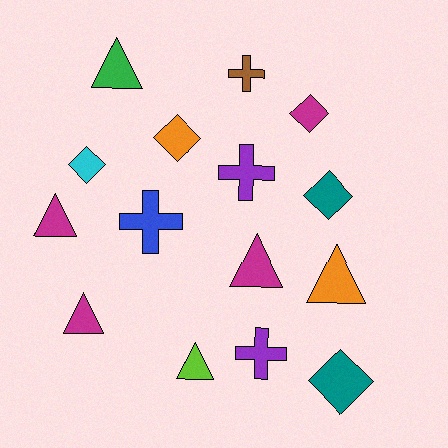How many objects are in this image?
There are 15 objects.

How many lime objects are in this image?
There is 1 lime object.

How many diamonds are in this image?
There are 5 diamonds.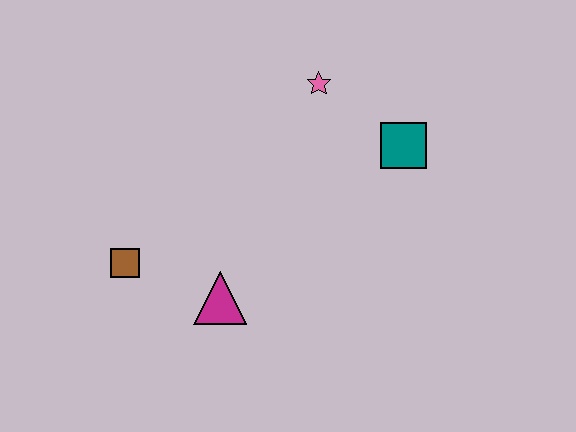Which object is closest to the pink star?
The teal square is closest to the pink star.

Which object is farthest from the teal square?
The brown square is farthest from the teal square.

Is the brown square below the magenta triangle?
No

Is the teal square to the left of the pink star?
No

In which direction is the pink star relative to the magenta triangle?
The pink star is above the magenta triangle.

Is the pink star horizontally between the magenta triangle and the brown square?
No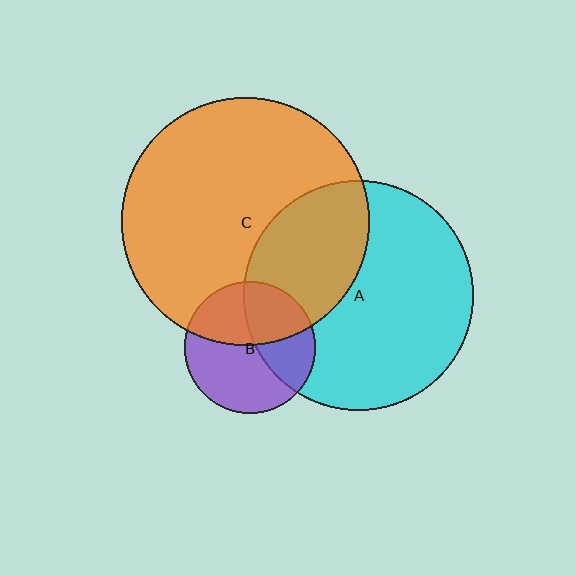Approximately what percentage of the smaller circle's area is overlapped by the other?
Approximately 45%.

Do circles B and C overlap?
Yes.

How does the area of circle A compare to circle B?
Approximately 3.1 times.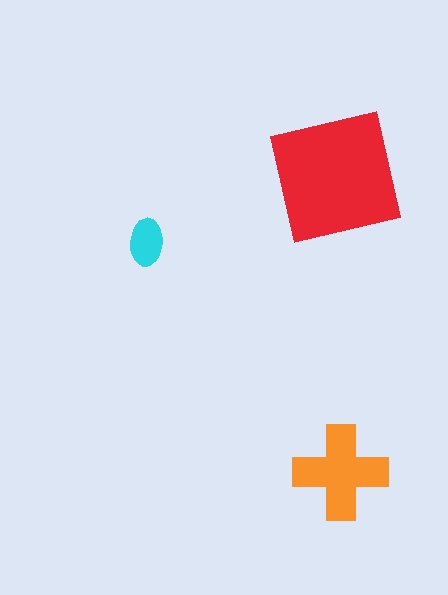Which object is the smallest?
The cyan ellipse.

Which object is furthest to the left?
The cyan ellipse is leftmost.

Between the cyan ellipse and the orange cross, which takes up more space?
The orange cross.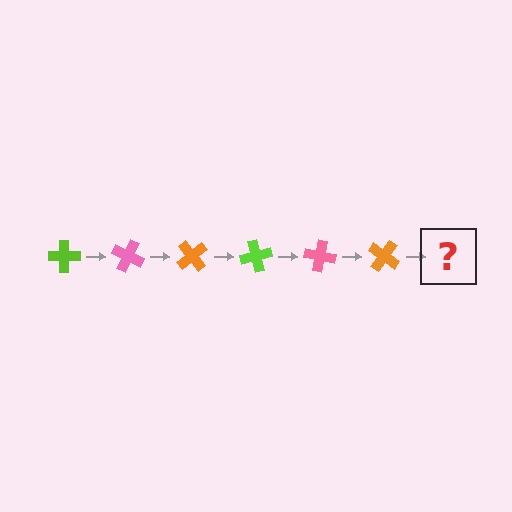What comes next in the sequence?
The next element should be a lime cross, rotated 150 degrees from the start.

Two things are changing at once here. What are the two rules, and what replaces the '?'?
The two rules are that it rotates 25 degrees each step and the color cycles through lime, pink, and orange. The '?' should be a lime cross, rotated 150 degrees from the start.